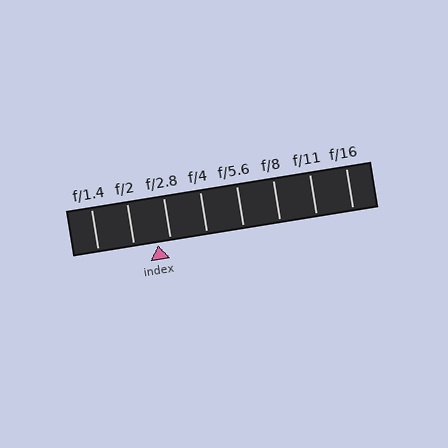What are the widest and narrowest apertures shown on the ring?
The widest aperture shown is f/1.4 and the narrowest is f/16.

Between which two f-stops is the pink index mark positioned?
The index mark is between f/2 and f/2.8.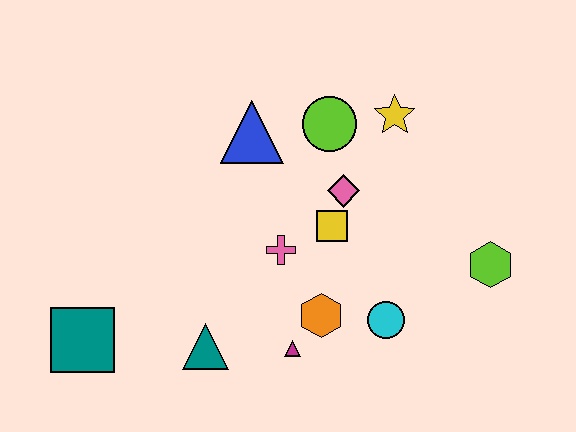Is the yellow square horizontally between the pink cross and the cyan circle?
Yes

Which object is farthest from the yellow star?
The teal square is farthest from the yellow star.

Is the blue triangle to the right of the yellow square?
No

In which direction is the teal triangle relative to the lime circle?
The teal triangle is below the lime circle.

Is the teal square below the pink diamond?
Yes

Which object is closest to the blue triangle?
The lime circle is closest to the blue triangle.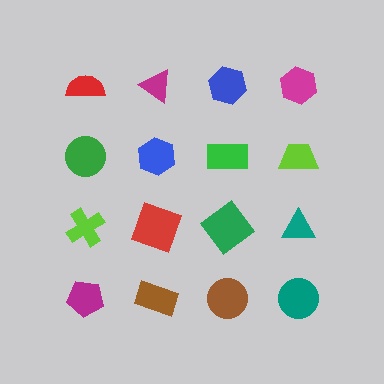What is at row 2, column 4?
A lime trapezoid.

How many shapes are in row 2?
4 shapes.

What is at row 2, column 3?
A green rectangle.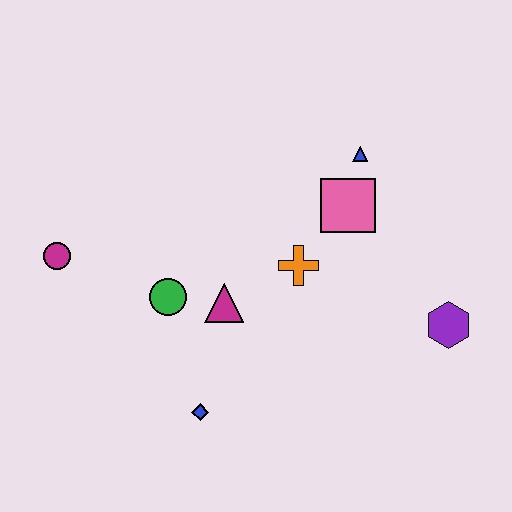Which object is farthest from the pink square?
The magenta circle is farthest from the pink square.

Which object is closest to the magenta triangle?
The green circle is closest to the magenta triangle.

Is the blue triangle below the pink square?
No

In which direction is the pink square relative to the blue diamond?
The pink square is above the blue diamond.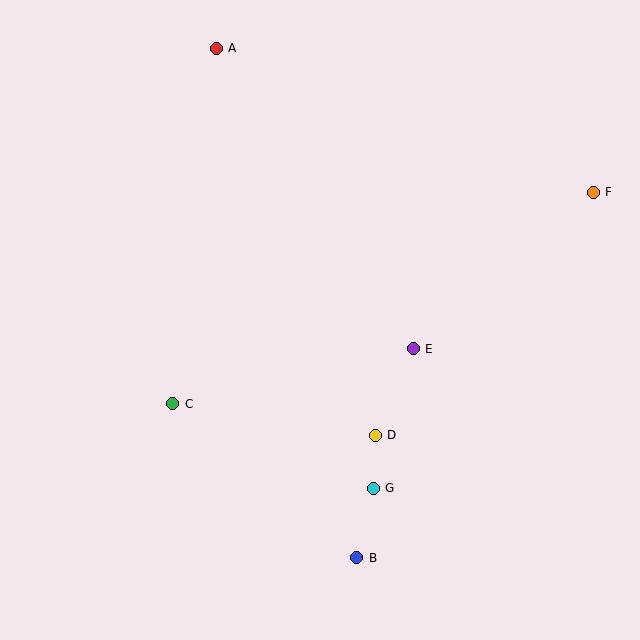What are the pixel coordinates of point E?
Point E is at (413, 349).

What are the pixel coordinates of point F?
Point F is at (593, 192).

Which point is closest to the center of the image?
Point E at (413, 349) is closest to the center.